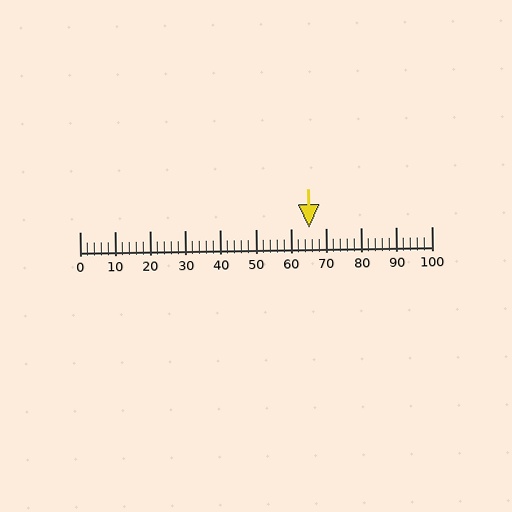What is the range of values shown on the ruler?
The ruler shows values from 0 to 100.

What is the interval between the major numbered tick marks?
The major tick marks are spaced 10 units apart.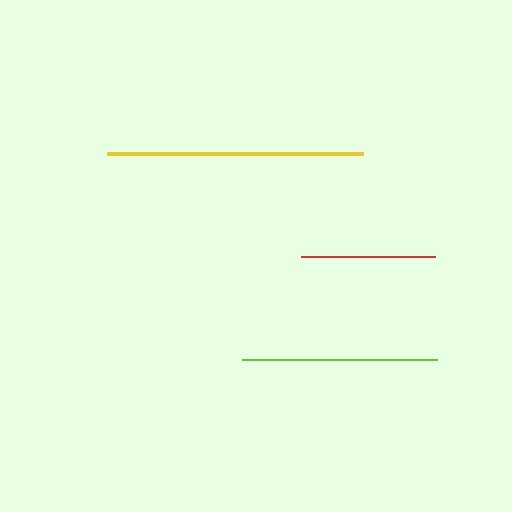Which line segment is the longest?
The yellow line is the longest at approximately 256 pixels.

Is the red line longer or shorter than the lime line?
The lime line is longer than the red line.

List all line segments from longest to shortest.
From longest to shortest: yellow, lime, red.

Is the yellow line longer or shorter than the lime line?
The yellow line is longer than the lime line.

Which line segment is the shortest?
The red line is the shortest at approximately 133 pixels.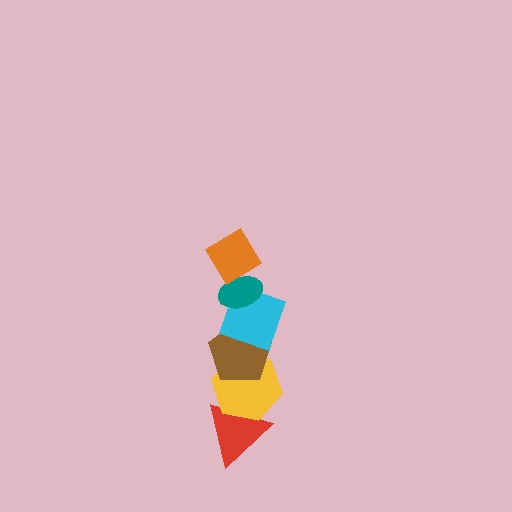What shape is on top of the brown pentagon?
The cyan square is on top of the brown pentagon.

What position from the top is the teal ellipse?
The teal ellipse is 2nd from the top.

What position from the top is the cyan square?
The cyan square is 3rd from the top.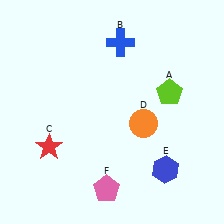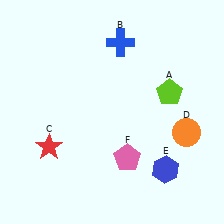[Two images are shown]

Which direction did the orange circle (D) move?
The orange circle (D) moved right.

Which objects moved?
The objects that moved are: the orange circle (D), the pink pentagon (F).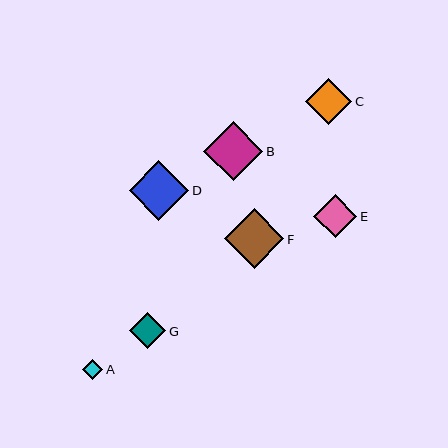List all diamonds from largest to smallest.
From largest to smallest: F, B, D, C, E, G, A.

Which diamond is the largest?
Diamond F is the largest with a size of approximately 60 pixels.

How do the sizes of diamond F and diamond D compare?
Diamond F and diamond D are approximately the same size.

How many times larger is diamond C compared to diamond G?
Diamond C is approximately 1.3 times the size of diamond G.